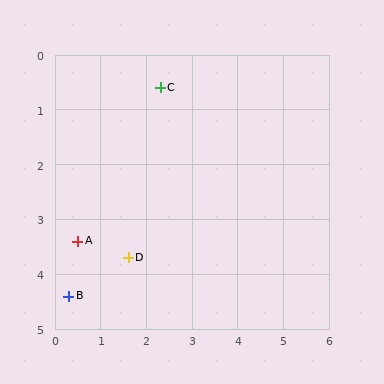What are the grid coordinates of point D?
Point D is at approximately (1.6, 3.7).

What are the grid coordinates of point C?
Point C is at approximately (2.3, 0.6).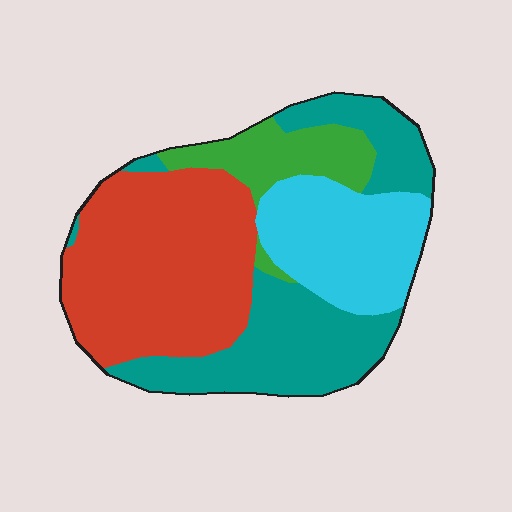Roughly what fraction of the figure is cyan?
Cyan takes up less than a quarter of the figure.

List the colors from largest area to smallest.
From largest to smallest: red, teal, cyan, green.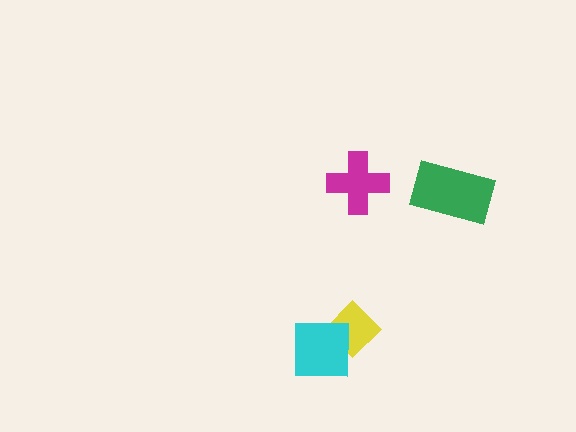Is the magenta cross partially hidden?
No, no other shape covers it.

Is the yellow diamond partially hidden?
Yes, it is partially covered by another shape.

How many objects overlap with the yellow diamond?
1 object overlaps with the yellow diamond.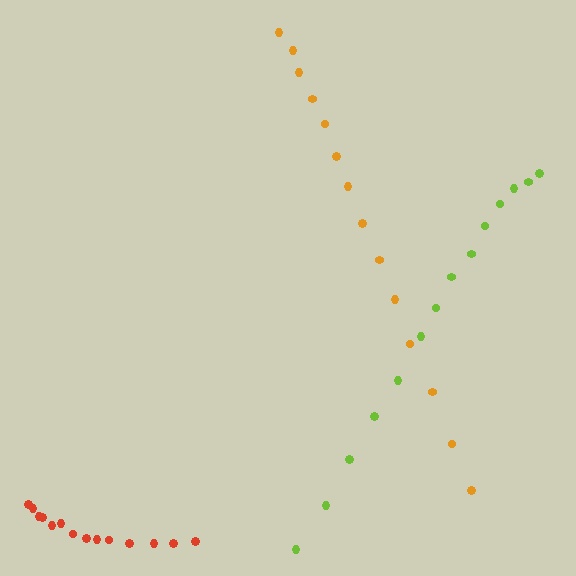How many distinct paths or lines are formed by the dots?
There are 3 distinct paths.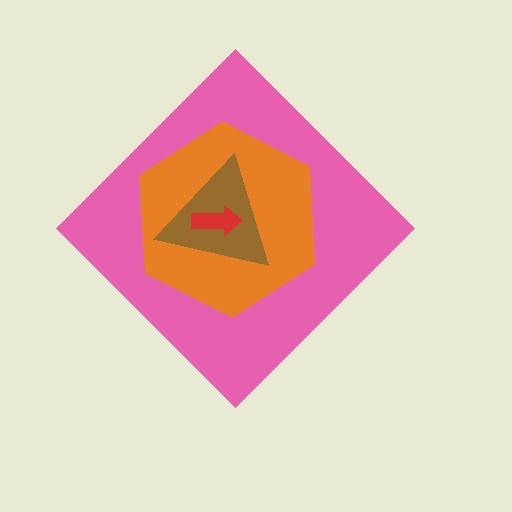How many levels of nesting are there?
4.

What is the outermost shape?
The pink diamond.